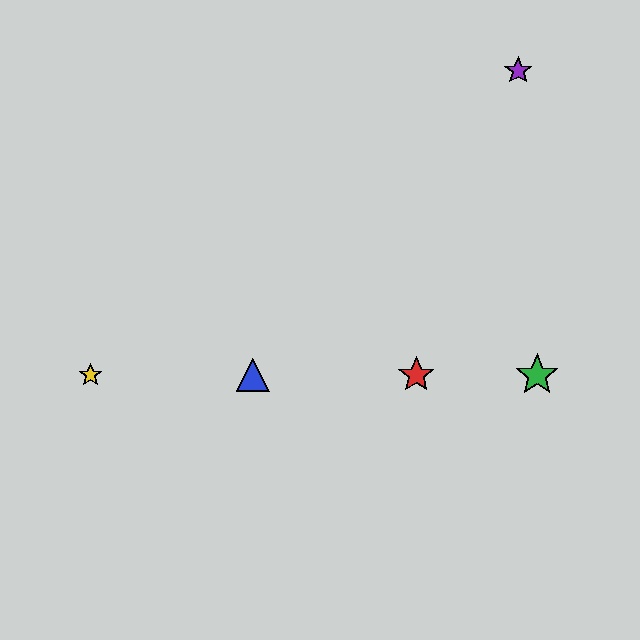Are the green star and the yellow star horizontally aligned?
Yes, both are at y≈375.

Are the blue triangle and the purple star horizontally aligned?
No, the blue triangle is at y≈375 and the purple star is at y≈71.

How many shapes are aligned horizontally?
4 shapes (the red star, the blue triangle, the green star, the yellow star) are aligned horizontally.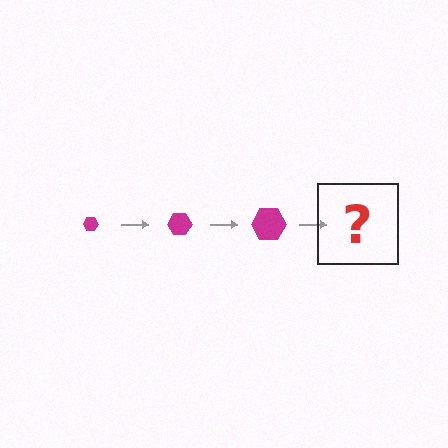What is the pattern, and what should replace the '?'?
The pattern is that the hexagon gets progressively larger each step. The '?' should be a magenta hexagon, larger than the previous one.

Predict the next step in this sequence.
The next step is a magenta hexagon, larger than the previous one.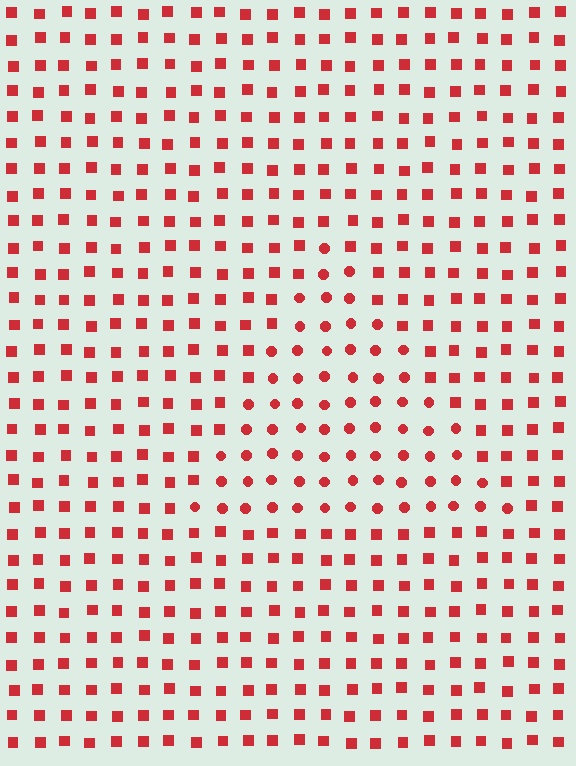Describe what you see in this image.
The image is filled with small red elements arranged in a uniform grid. A triangle-shaped region contains circles, while the surrounding area contains squares. The boundary is defined purely by the change in element shape.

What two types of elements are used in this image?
The image uses circles inside the triangle region and squares outside it.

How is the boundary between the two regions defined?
The boundary is defined by a change in element shape: circles inside vs. squares outside. All elements share the same color and spacing.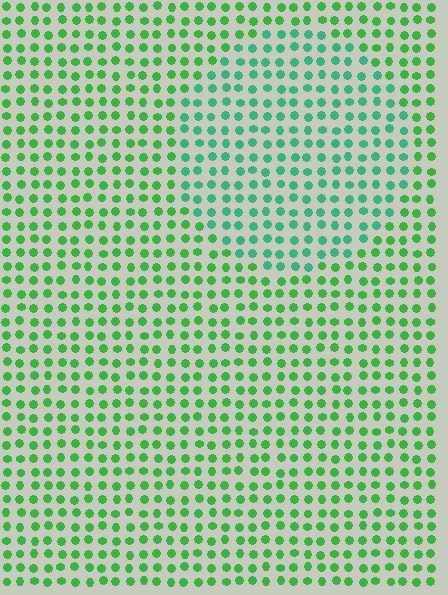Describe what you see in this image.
The image is filled with small green elements in a uniform arrangement. A circle-shaped region is visible where the elements are tinted to a slightly different hue, forming a subtle color boundary.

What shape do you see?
I see a circle.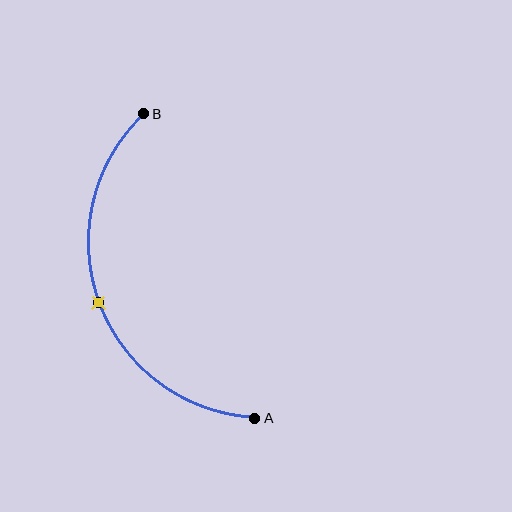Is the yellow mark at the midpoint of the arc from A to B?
Yes. The yellow mark lies on the arc at equal arc-length from both A and B — it is the arc midpoint.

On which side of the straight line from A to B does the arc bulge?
The arc bulges to the left of the straight line connecting A and B.